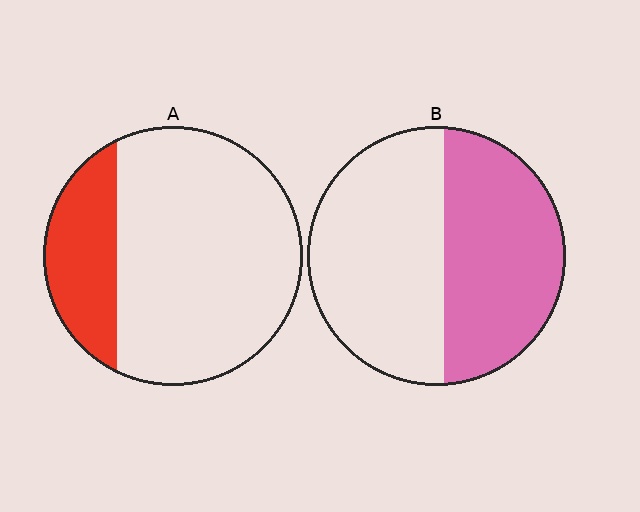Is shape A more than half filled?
No.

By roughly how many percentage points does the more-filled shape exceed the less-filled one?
By roughly 25 percentage points (B over A).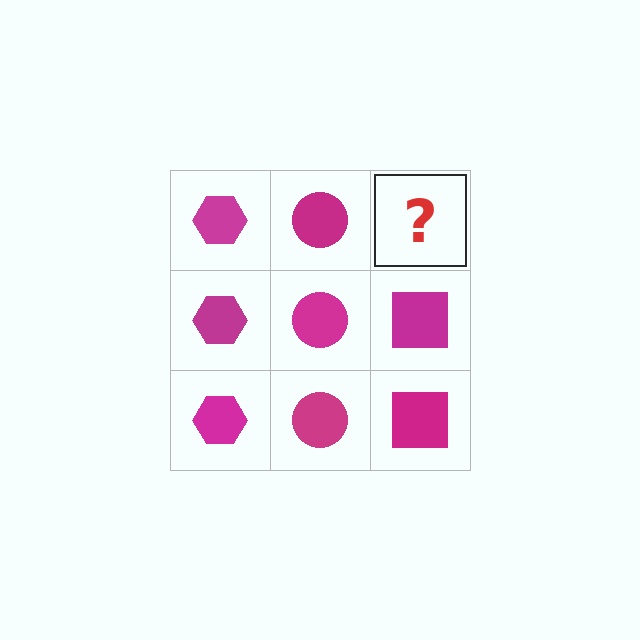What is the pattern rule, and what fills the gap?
The rule is that each column has a consistent shape. The gap should be filled with a magenta square.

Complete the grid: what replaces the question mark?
The question mark should be replaced with a magenta square.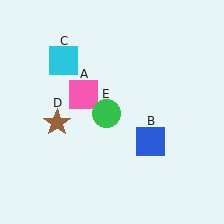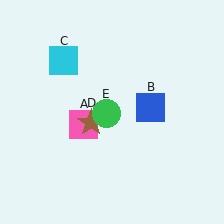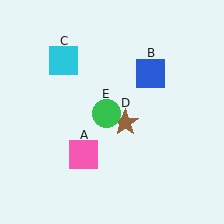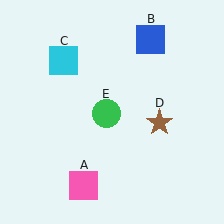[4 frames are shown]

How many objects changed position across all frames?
3 objects changed position: pink square (object A), blue square (object B), brown star (object D).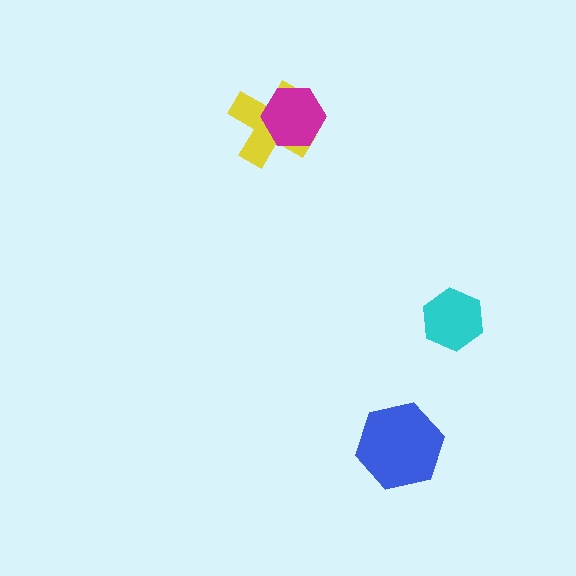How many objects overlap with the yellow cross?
1 object overlaps with the yellow cross.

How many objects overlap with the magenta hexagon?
1 object overlaps with the magenta hexagon.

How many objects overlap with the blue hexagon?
0 objects overlap with the blue hexagon.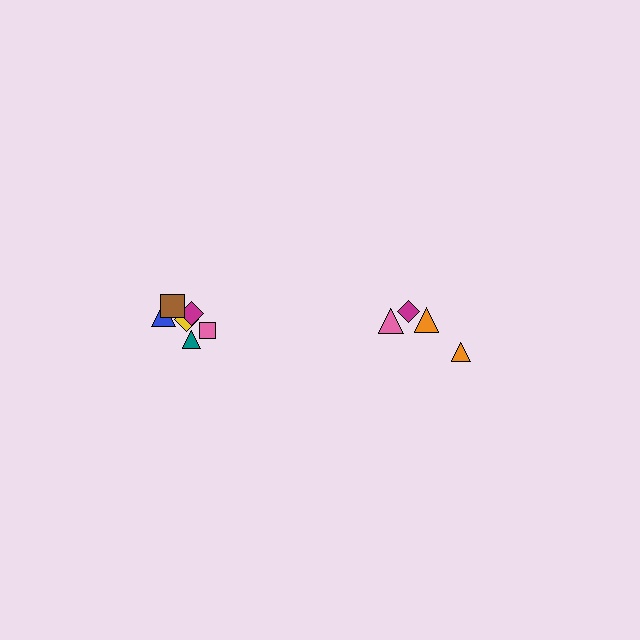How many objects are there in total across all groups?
There are 10 objects.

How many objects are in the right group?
There are 4 objects.